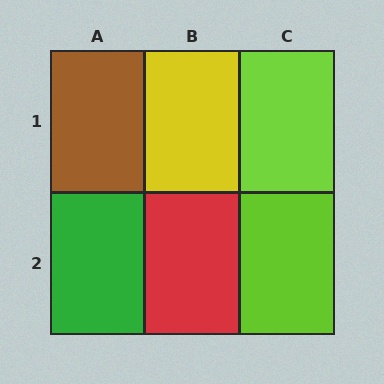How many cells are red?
1 cell is red.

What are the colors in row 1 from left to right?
Brown, yellow, lime.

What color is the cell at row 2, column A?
Green.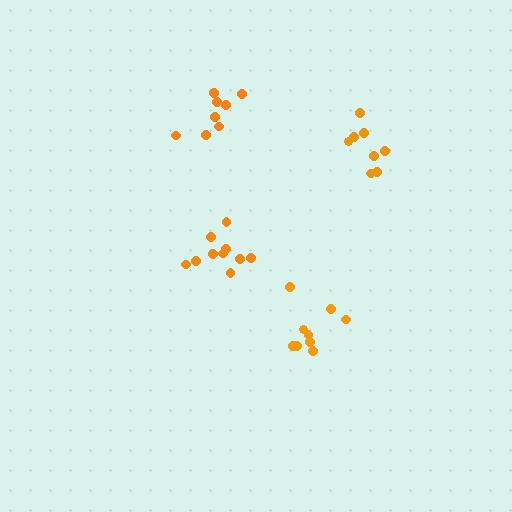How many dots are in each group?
Group 1: 8 dots, Group 2: 9 dots, Group 3: 8 dots, Group 4: 10 dots (35 total).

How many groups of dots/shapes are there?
There are 4 groups.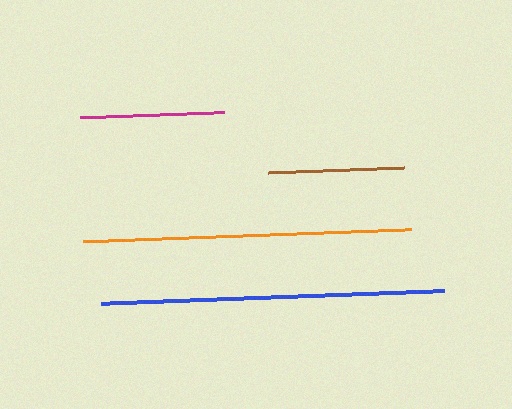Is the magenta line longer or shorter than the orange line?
The orange line is longer than the magenta line.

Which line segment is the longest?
The blue line is the longest at approximately 345 pixels.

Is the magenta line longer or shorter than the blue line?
The blue line is longer than the magenta line.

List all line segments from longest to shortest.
From longest to shortest: blue, orange, magenta, brown.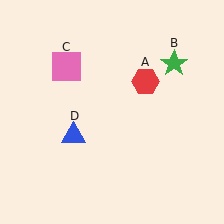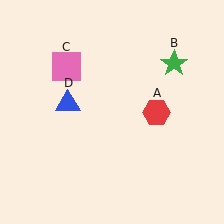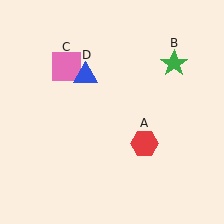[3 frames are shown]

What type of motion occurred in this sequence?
The red hexagon (object A), blue triangle (object D) rotated clockwise around the center of the scene.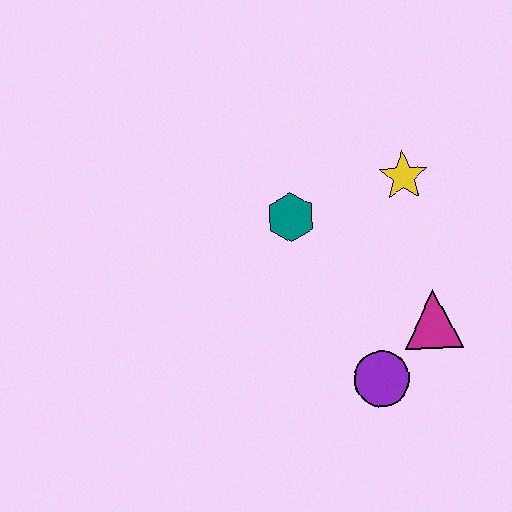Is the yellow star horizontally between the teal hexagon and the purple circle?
No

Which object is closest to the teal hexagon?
The yellow star is closest to the teal hexagon.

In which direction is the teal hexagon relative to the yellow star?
The teal hexagon is to the left of the yellow star.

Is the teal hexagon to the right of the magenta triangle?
No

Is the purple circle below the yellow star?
Yes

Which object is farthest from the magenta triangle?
The teal hexagon is farthest from the magenta triangle.